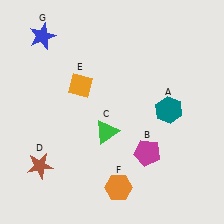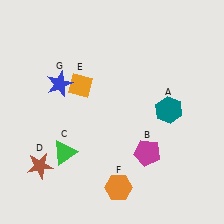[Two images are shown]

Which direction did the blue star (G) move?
The blue star (G) moved down.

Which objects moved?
The objects that moved are: the green triangle (C), the blue star (G).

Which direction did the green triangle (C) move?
The green triangle (C) moved left.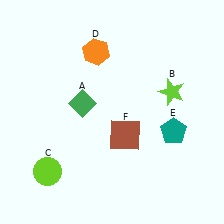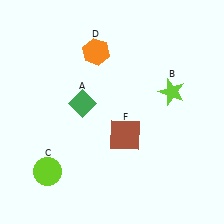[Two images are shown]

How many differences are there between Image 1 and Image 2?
There is 1 difference between the two images.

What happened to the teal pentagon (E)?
The teal pentagon (E) was removed in Image 2. It was in the bottom-right area of Image 1.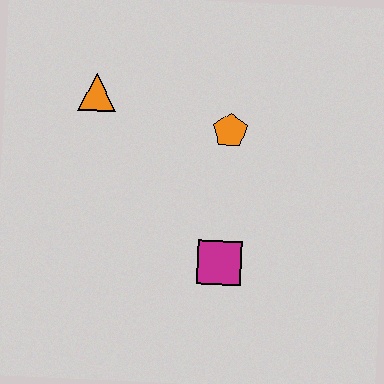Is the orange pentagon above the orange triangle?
No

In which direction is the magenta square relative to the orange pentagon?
The magenta square is below the orange pentagon.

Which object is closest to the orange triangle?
The orange pentagon is closest to the orange triangle.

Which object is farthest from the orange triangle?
The magenta square is farthest from the orange triangle.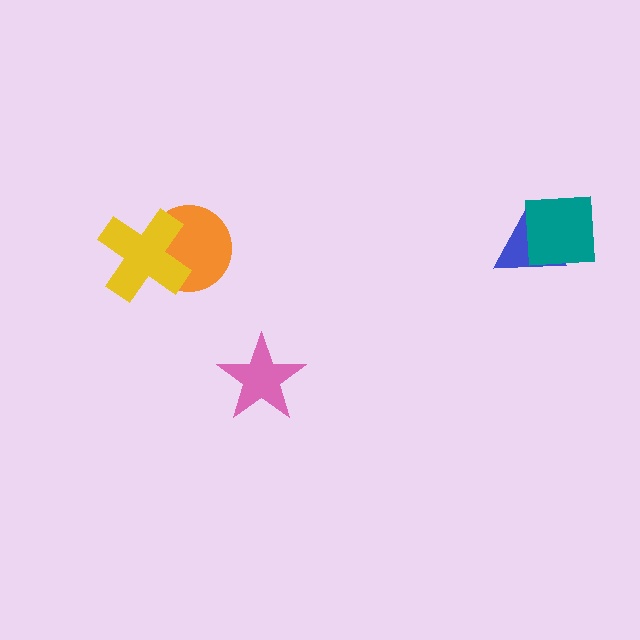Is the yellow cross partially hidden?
No, no other shape covers it.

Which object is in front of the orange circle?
The yellow cross is in front of the orange circle.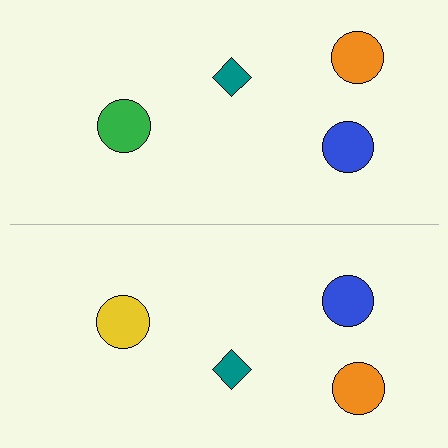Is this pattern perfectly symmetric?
No, the pattern is not perfectly symmetric. The yellow circle on the bottom side breaks the symmetry — its mirror counterpart is green.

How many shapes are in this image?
There are 8 shapes in this image.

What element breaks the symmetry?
The yellow circle on the bottom side breaks the symmetry — its mirror counterpart is green.